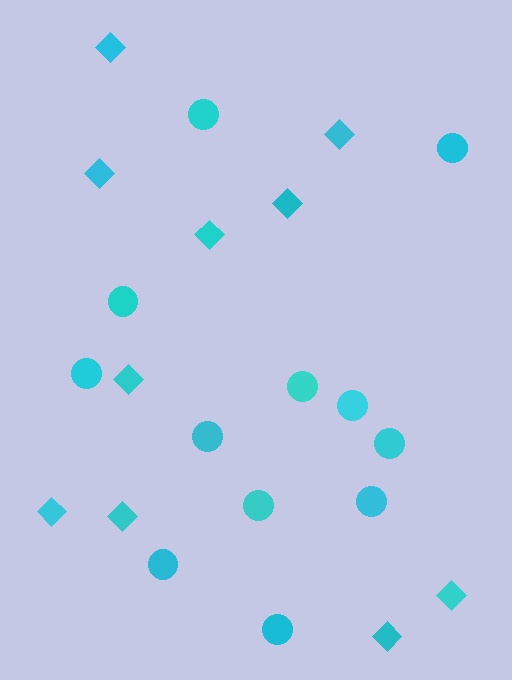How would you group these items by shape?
There are 2 groups: one group of diamonds (10) and one group of circles (12).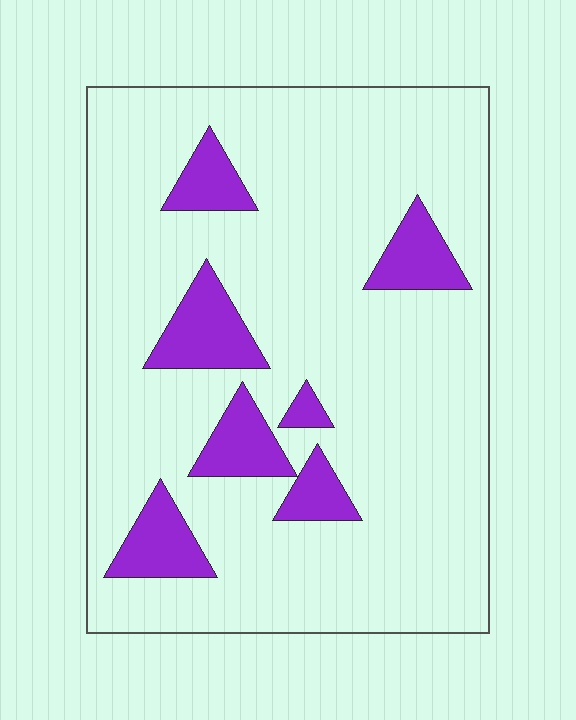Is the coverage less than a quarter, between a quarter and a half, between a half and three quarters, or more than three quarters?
Less than a quarter.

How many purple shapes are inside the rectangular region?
7.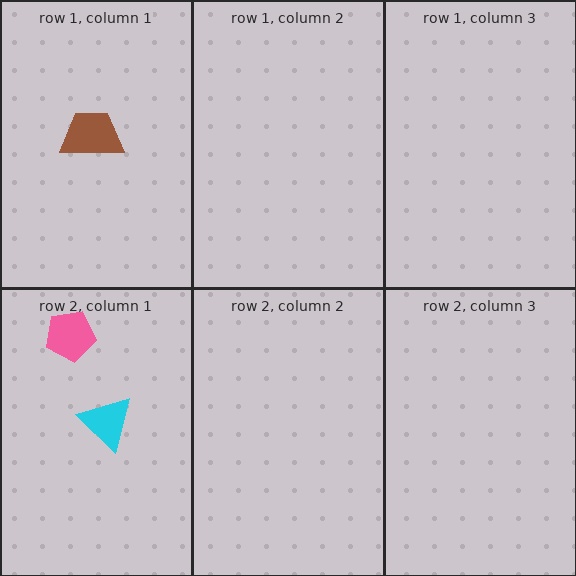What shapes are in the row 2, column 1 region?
The cyan triangle, the pink pentagon.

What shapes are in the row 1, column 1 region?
The brown trapezoid.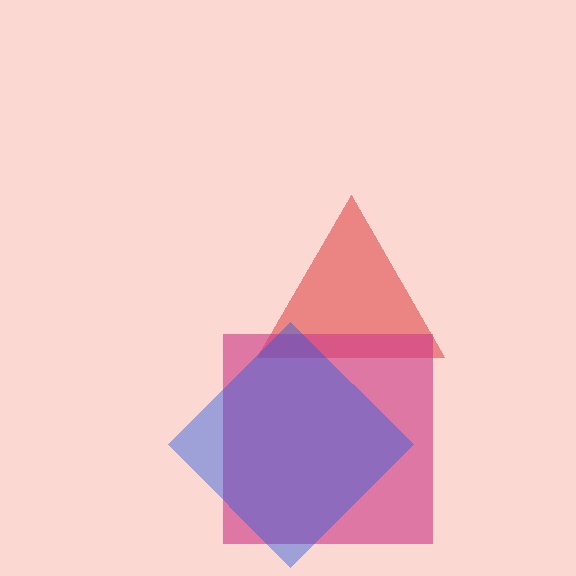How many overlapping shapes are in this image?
There are 3 overlapping shapes in the image.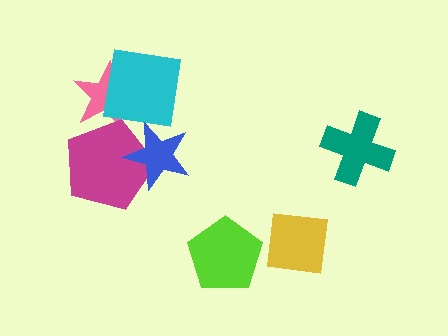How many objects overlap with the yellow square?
0 objects overlap with the yellow square.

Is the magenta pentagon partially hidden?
Yes, it is partially covered by another shape.